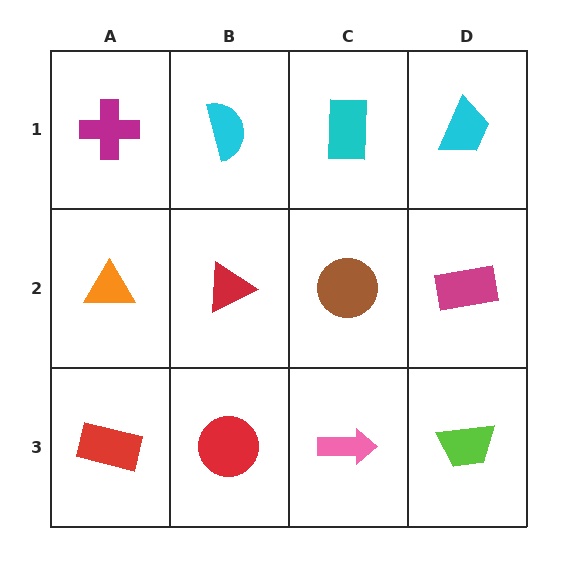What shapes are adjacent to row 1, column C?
A brown circle (row 2, column C), a cyan semicircle (row 1, column B), a cyan trapezoid (row 1, column D).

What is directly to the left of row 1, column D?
A cyan rectangle.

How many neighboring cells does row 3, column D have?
2.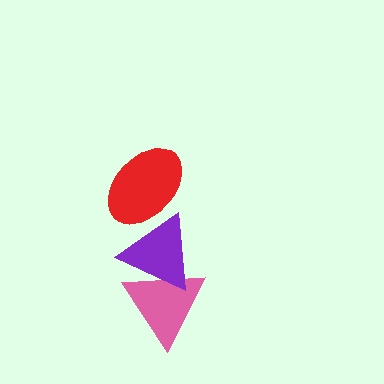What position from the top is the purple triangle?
The purple triangle is 2nd from the top.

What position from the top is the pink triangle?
The pink triangle is 3rd from the top.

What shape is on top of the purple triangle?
The red ellipse is on top of the purple triangle.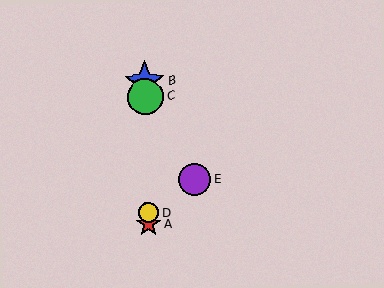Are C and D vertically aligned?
Yes, both are at x≈145.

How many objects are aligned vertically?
4 objects (A, B, C, D) are aligned vertically.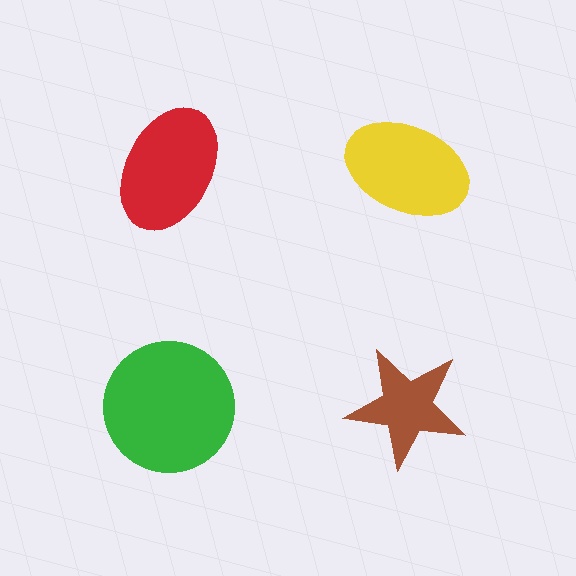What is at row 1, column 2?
A yellow ellipse.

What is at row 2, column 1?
A green circle.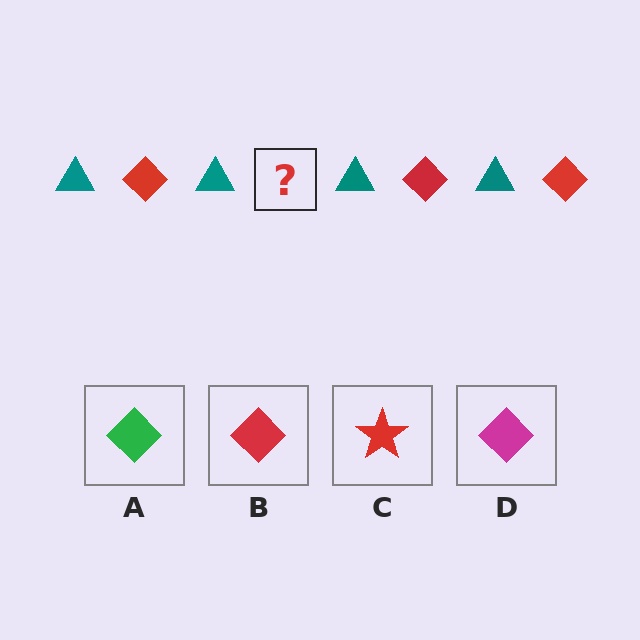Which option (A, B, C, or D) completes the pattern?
B.